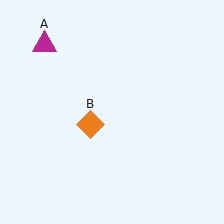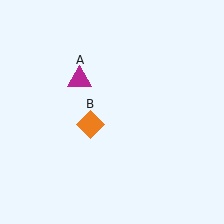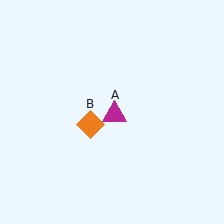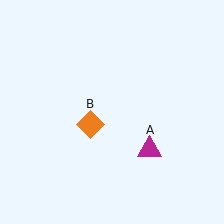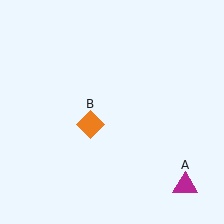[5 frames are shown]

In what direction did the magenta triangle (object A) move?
The magenta triangle (object A) moved down and to the right.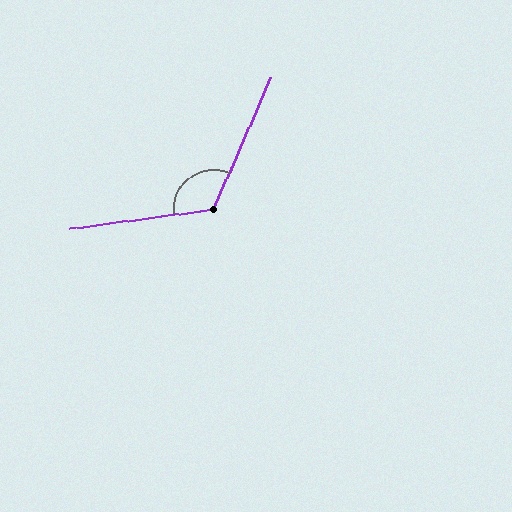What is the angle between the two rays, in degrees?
Approximately 122 degrees.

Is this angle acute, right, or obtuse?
It is obtuse.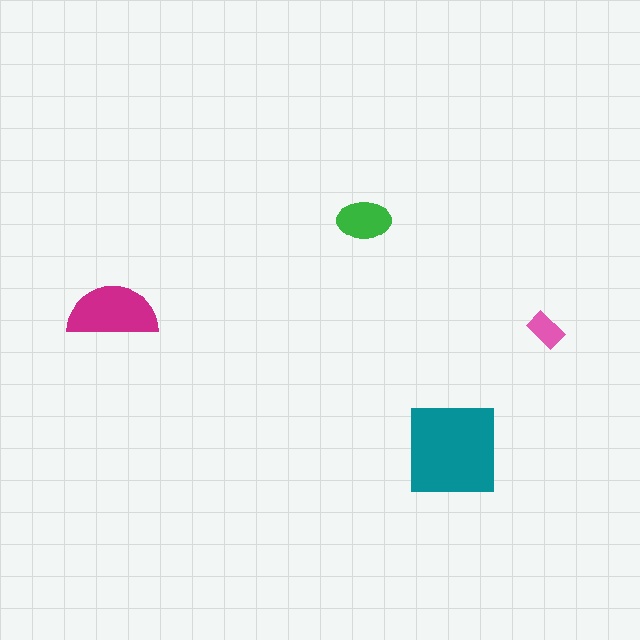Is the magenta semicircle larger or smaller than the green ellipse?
Larger.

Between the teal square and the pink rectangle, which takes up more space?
The teal square.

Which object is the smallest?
The pink rectangle.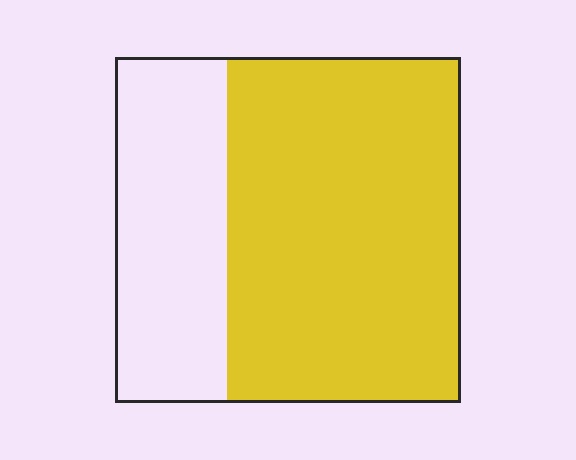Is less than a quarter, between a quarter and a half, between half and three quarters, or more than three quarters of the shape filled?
Between half and three quarters.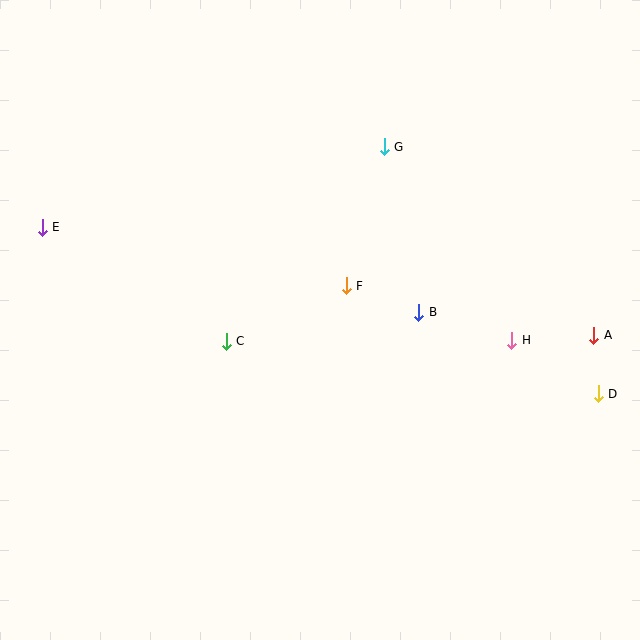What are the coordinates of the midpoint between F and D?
The midpoint between F and D is at (472, 340).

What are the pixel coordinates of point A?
Point A is at (594, 335).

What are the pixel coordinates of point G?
Point G is at (384, 147).